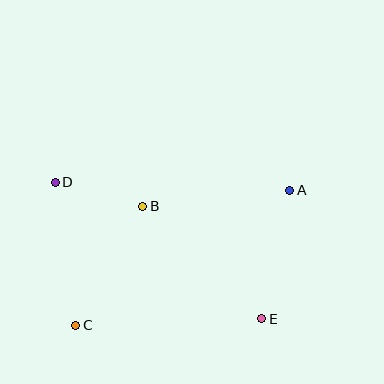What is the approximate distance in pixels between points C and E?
The distance between C and E is approximately 186 pixels.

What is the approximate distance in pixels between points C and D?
The distance between C and D is approximately 144 pixels.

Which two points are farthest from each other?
Points A and C are farthest from each other.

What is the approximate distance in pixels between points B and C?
The distance between B and C is approximately 136 pixels.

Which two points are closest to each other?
Points B and D are closest to each other.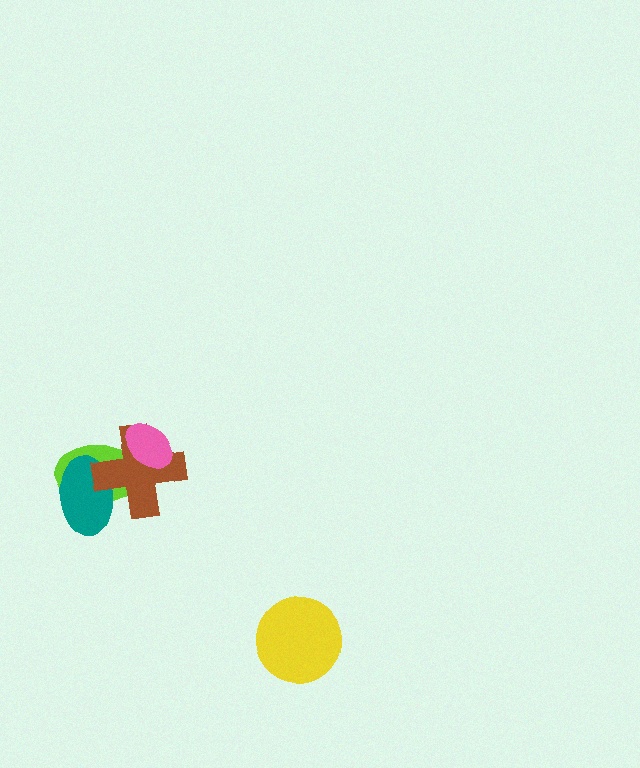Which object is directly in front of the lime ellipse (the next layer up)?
The teal ellipse is directly in front of the lime ellipse.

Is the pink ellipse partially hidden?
No, no other shape covers it.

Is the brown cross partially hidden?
Yes, it is partially covered by another shape.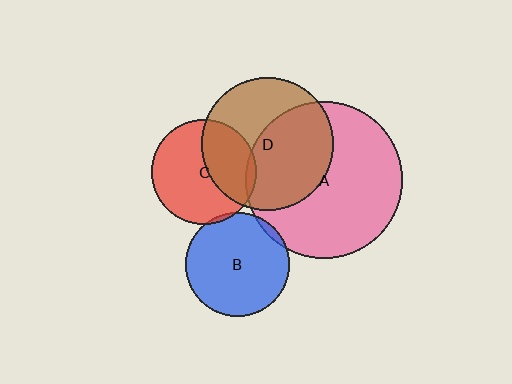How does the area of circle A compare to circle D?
Approximately 1.4 times.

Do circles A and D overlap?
Yes.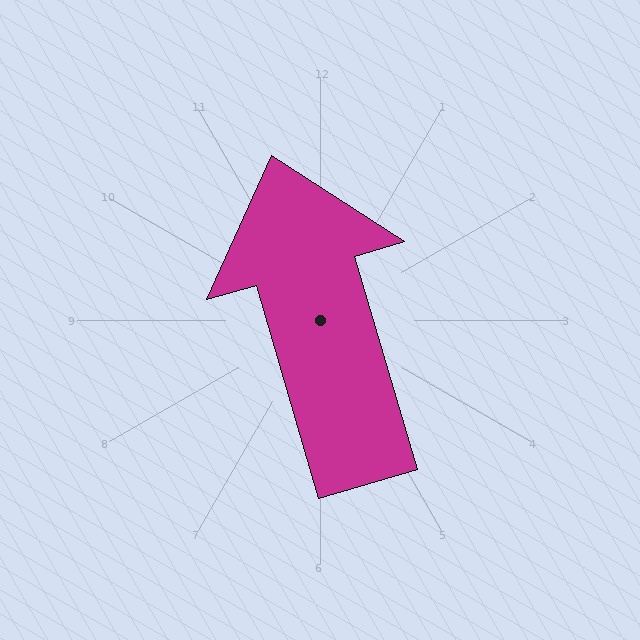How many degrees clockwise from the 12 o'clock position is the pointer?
Approximately 344 degrees.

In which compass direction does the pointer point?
North.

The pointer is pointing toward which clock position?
Roughly 11 o'clock.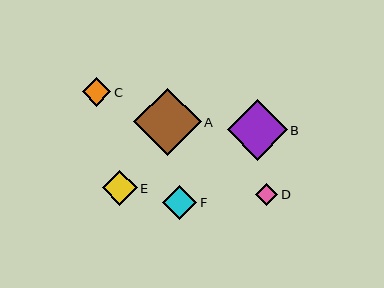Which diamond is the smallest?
Diamond D is the smallest with a size of approximately 22 pixels.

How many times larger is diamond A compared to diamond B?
Diamond A is approximately 1.1 times the size of diamond B.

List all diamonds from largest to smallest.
From largest to smallest: A, B, E, F, C, D.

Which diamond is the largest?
Diamond A is the largest with a size of approximately 67 pixels.